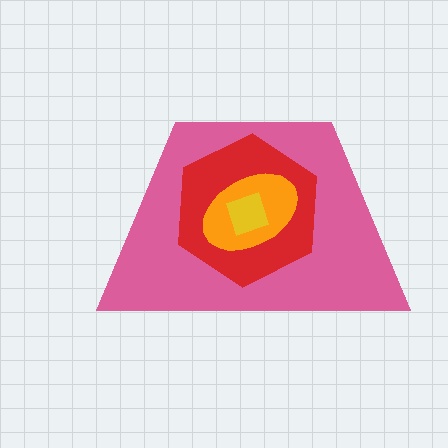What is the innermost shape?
The yellow diamond.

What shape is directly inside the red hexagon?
The orange ellipse.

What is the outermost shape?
The pink trapezoid.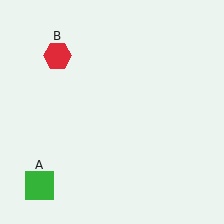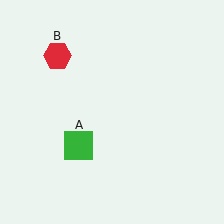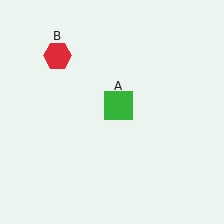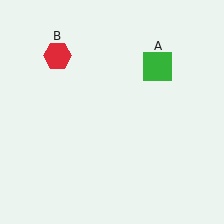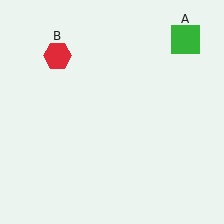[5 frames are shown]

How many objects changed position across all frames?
1 object changed position: green square (object A).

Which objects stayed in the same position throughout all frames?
Red hexagon (object B) remained stationary.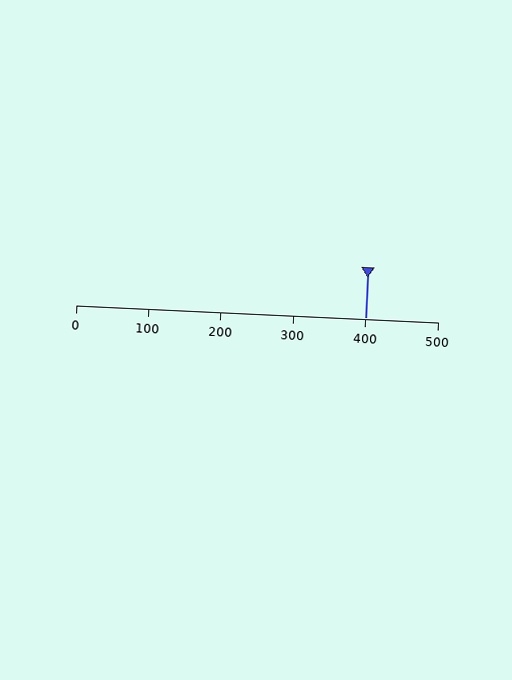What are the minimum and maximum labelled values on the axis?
The axis runs from 0 to 500.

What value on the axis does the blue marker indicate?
The marker indicates approximately 400.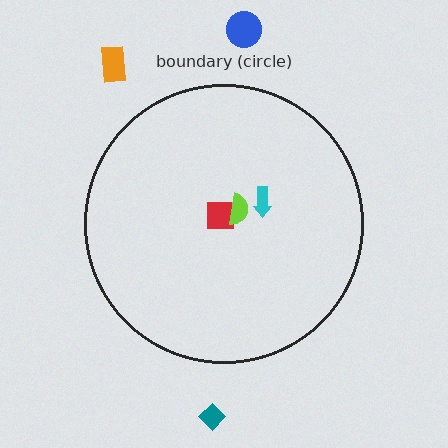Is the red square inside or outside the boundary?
Inside.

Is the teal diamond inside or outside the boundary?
Outside.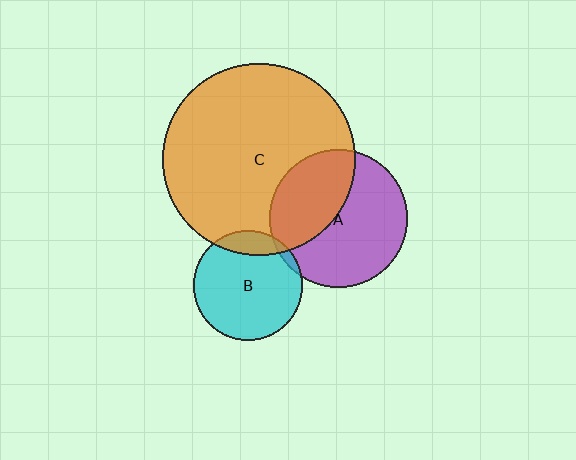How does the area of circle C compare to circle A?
Approximately 1.9 times.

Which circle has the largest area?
Circle C (orange).